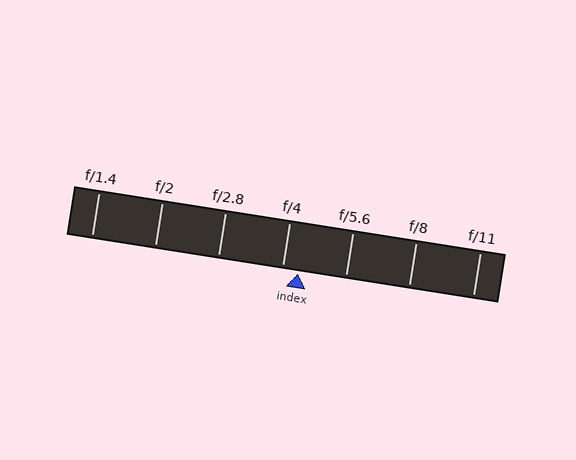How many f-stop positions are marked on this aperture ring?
There are 7 f-stop positions marked.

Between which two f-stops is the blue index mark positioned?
The index mark is between f/4 and f/5.6.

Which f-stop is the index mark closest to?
The index mark is closest to f/4.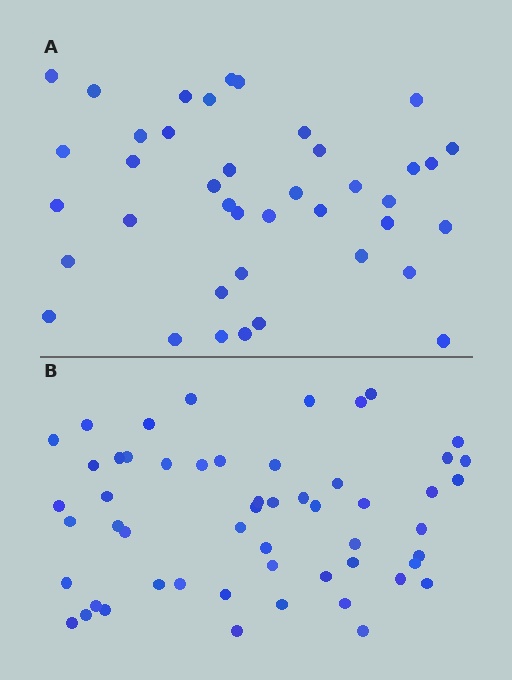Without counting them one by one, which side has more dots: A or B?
Region B (the bottom region) has more dots.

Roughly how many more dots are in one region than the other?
Region B has approximately 15 more dots than region A.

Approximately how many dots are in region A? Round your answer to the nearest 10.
About 40 dots.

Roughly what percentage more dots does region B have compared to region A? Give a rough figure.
About 35% more.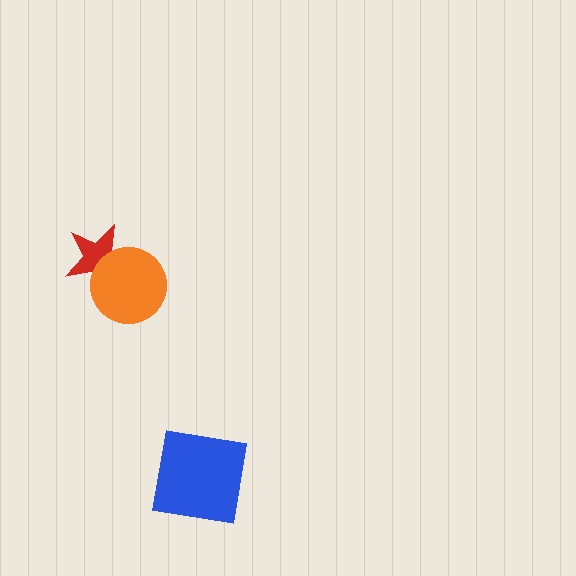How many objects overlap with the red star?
1 object overlaps with the red star.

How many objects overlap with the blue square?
0 objects overlap with the blue square.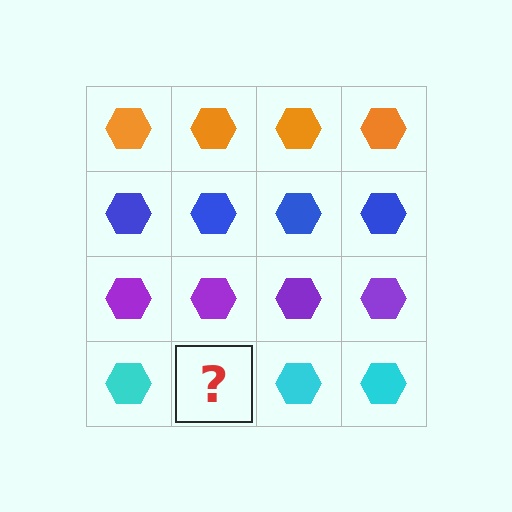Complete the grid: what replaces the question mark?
The question mark should be replaced with a cyan hexagon.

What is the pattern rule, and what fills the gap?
The rule is that each row has a consistent color. The gap should be filled with a cyan hexagon.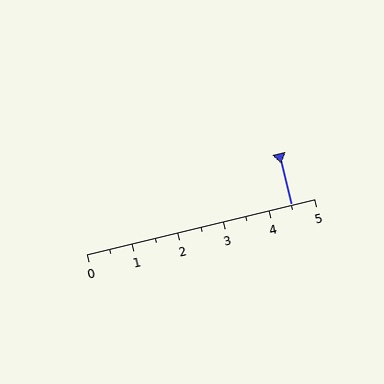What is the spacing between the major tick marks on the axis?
The major ticks are spaced 1 apart.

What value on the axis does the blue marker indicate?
The marker indicates approximately 4.5.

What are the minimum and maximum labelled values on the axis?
The axis runs from 0 to 5.